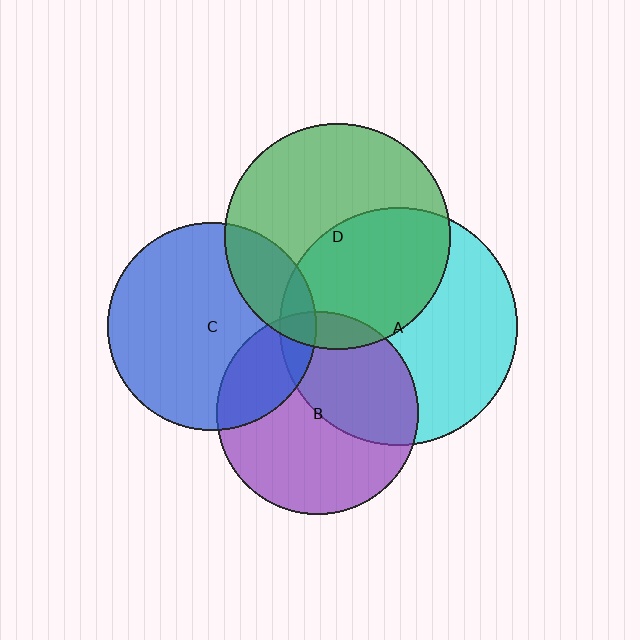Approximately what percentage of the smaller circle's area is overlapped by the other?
Approximately 25%.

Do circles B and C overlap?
Yes.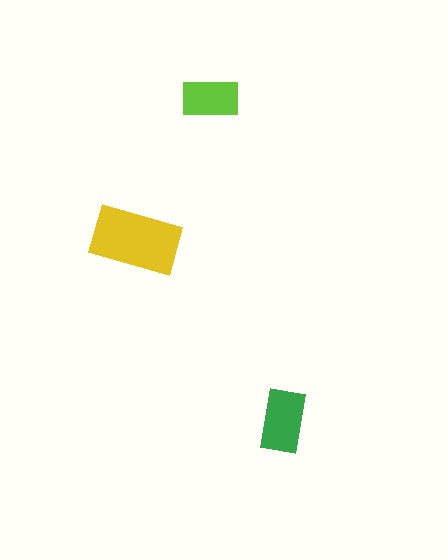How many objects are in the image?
There are 3 objects in the image.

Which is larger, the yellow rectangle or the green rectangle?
The yellow one.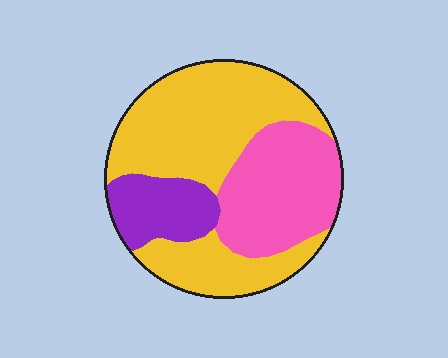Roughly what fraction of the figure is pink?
Pink covers 30% of the figure.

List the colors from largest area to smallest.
From largest to smallest: yellow, pink, purple.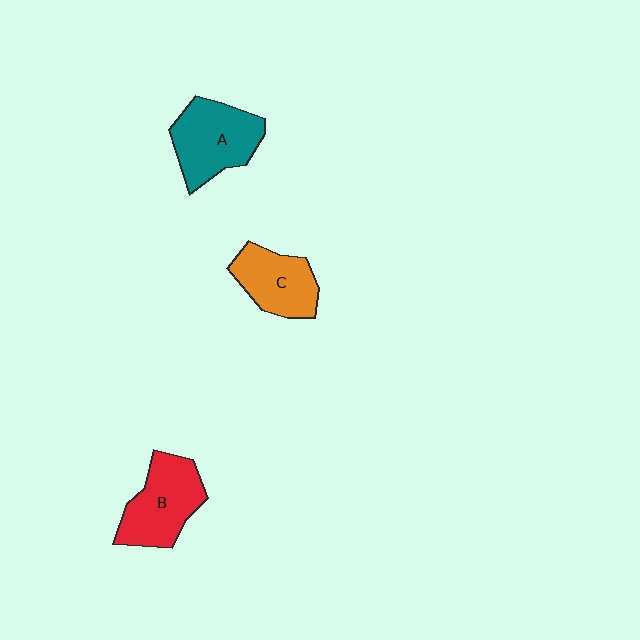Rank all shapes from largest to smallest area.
From largest to smallest: A (teal), B (red), C (orange).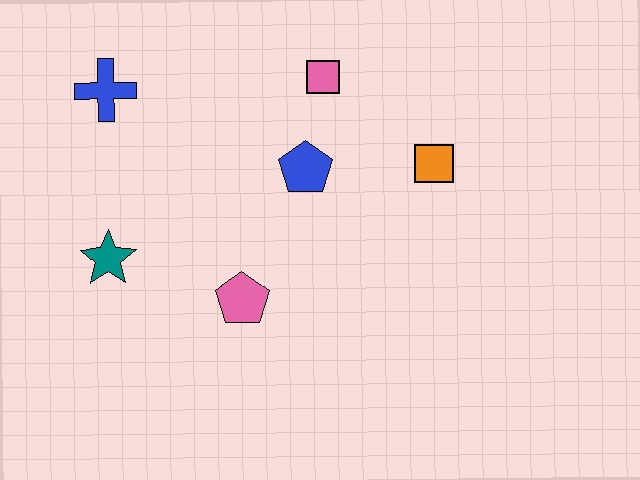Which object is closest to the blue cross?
The teal star is closest to the blue cross.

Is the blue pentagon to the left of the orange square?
Yes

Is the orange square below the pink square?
Yes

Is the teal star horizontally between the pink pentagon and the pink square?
No